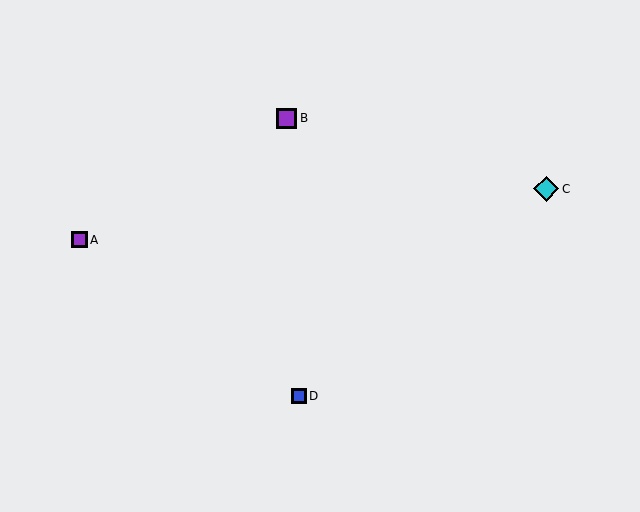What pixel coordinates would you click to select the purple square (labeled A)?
Click at (79, 240) to select the purple square A.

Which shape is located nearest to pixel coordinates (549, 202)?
The cyan diamond (labeled C) at (546, 189) is nearest to that location.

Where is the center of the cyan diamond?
The center of the cyan diamond is at (546, 189).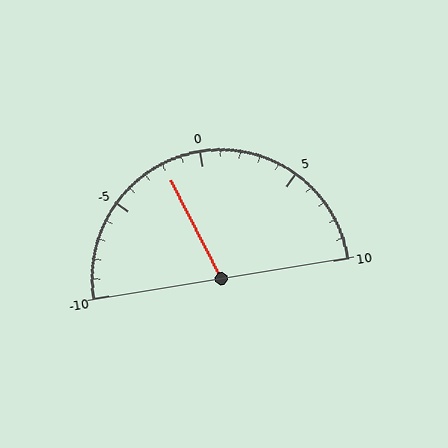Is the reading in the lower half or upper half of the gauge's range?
The reading is in the lower half of the range (-10 to 10).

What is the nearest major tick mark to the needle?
The nearest major tick mark is 0.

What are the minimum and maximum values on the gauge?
The gauge ranges from -10 to 10.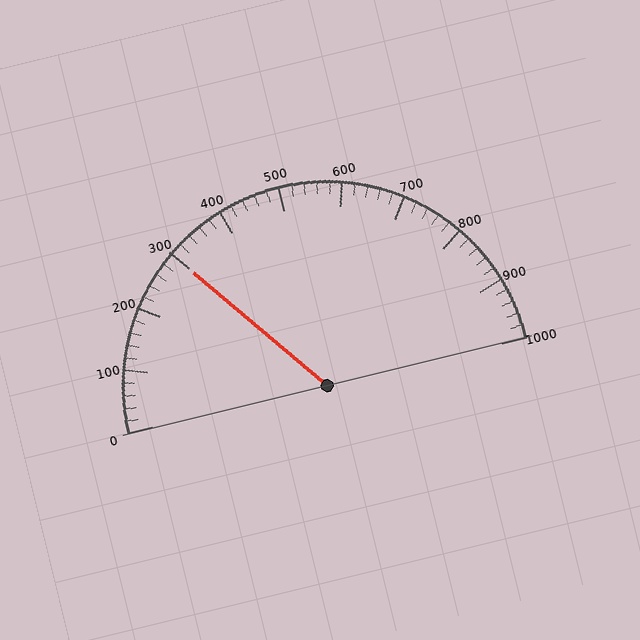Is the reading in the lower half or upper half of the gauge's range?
The reading is in the lower half of the range (0 to 1000).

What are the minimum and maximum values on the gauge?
The gauge ranges from 0 to 1000.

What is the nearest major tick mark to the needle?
The nearest major tick mark is 300.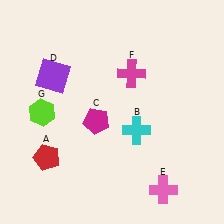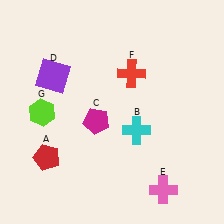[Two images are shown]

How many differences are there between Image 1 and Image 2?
There is 1 difference between the two images.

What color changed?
The cross (F) changed from magenta in Image 1 to red in Image 2.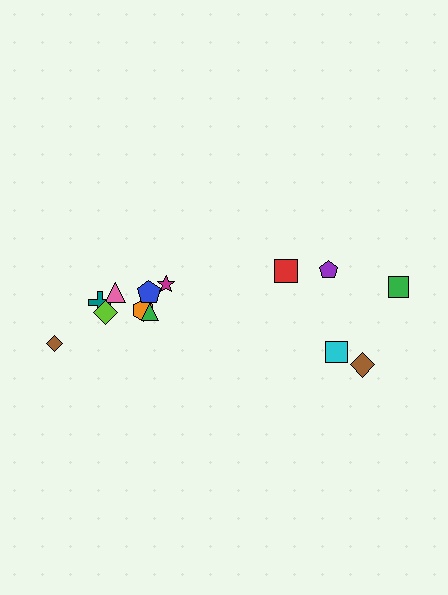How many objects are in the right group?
There are 5 objects.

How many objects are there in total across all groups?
There are 13 objects.